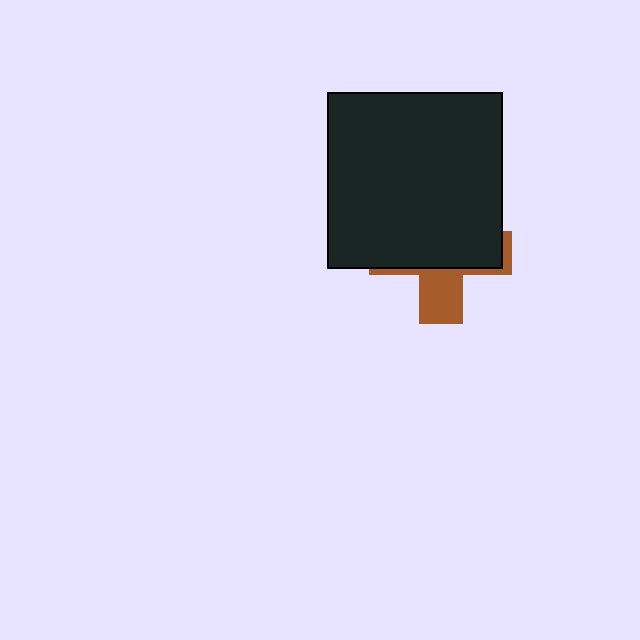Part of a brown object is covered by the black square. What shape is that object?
It is a cross.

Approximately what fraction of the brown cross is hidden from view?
Roughly 69% of the brown cross is hidden behind the black square.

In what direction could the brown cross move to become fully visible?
The brown cross could move down. That would shift it out from behind the black square entirely.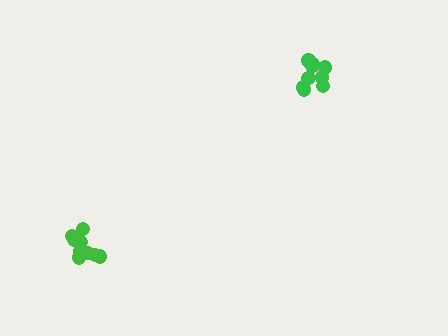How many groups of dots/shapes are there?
There are 2 groups.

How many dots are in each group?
Group 1: 9 dots, Group 2: 9 dots (18 total).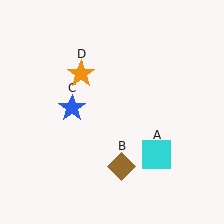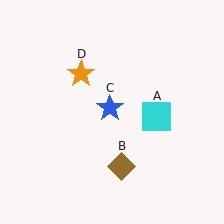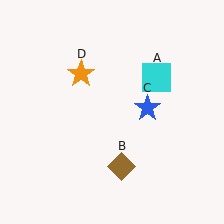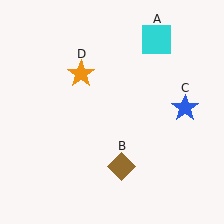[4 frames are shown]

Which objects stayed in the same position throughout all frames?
Brown diamond (object B) and orange star (object D) remained stationary.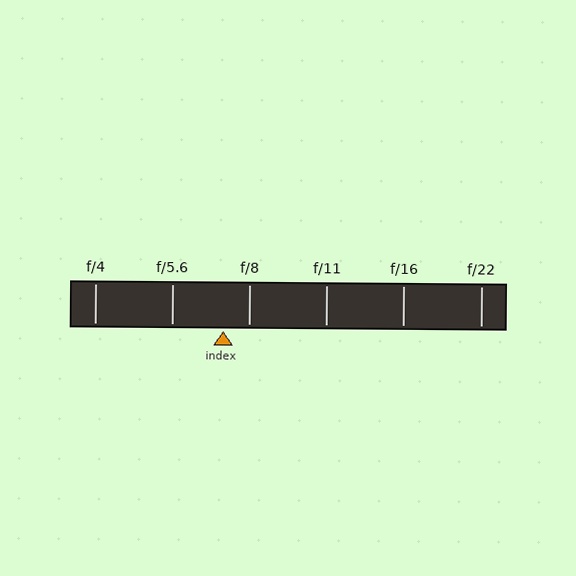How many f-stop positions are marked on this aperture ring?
There are 6 f-stop positions marked.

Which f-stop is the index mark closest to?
The index mark is closest to f/8.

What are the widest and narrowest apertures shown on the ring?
The widest aperture shown is f/4 and the narrowest is f/22.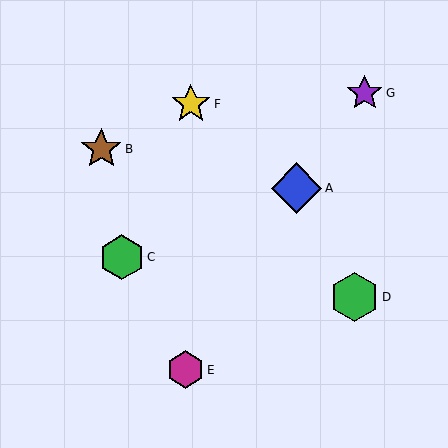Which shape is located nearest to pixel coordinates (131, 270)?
The green hexagon (labeled C) at (122, 257) is nearest to that location.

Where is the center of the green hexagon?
The center of the green hexagon is at (355, 297).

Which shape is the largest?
The blue diamond (labeled A) is the largest.